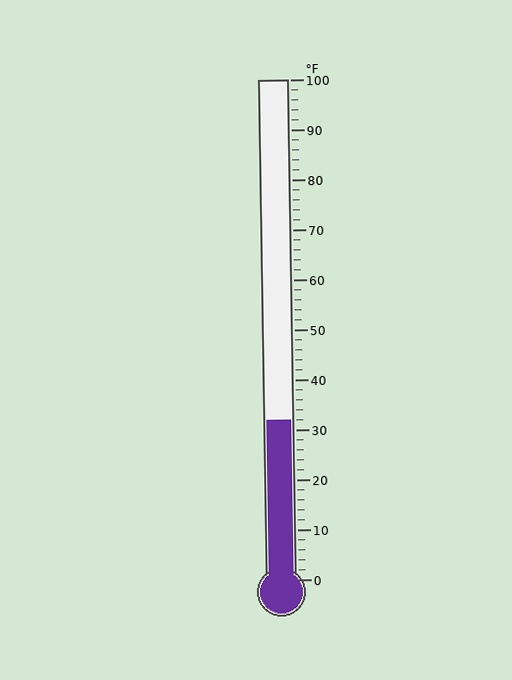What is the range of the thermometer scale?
The thermometer scale ranges from 0°F to 100°F.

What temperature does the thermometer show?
The thermometer shows approximately 32°F.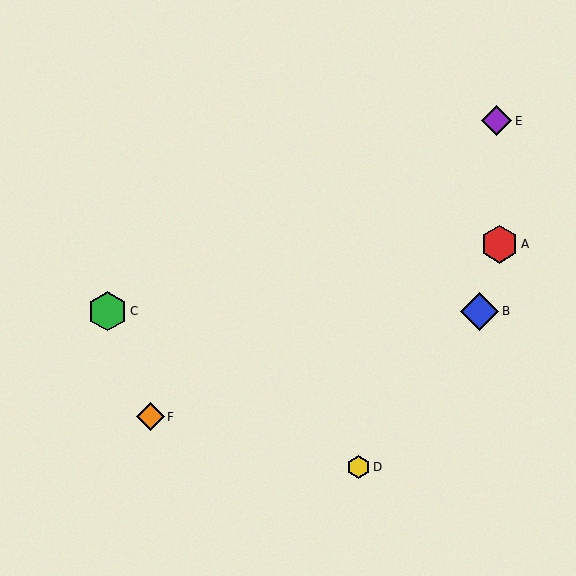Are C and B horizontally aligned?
Yes, both are at y≈311.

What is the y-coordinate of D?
Object D is at y≈467.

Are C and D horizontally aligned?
No, C is at y≈311 and D is at y≈467.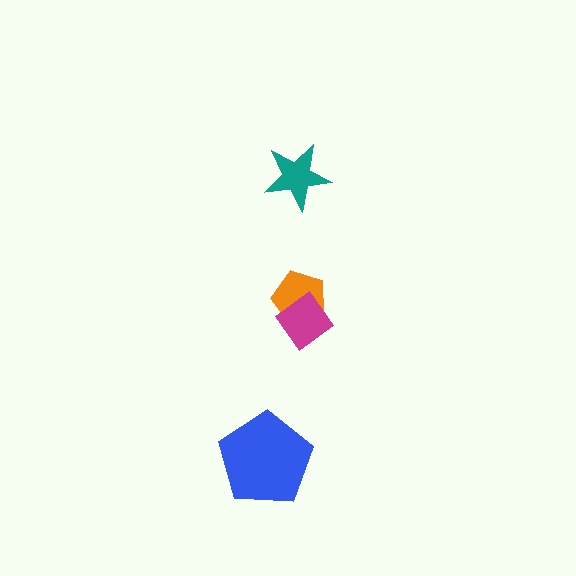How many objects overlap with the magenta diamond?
1 object overlaps with the magenta diamond.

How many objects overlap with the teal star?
0 objects overlap with the teal star.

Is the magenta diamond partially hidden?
No, no other shape covers it.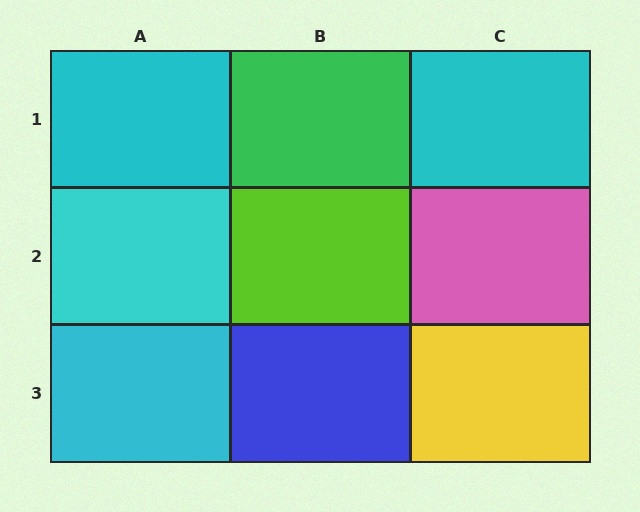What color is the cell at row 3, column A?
Cyan.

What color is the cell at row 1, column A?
Cyan.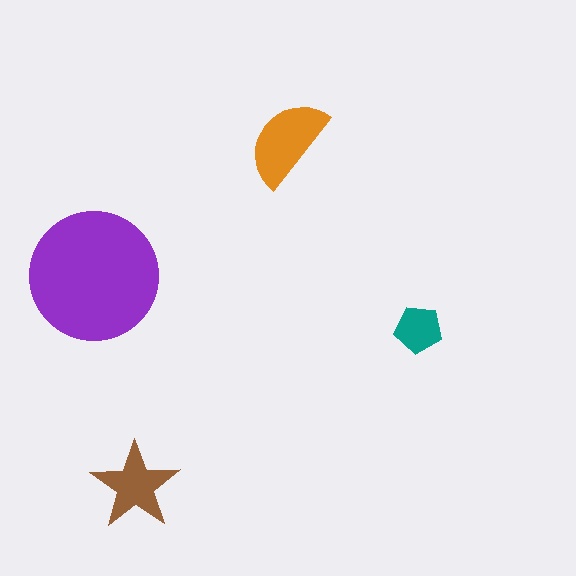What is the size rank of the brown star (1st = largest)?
3rd.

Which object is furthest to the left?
The purple circle is leftmost.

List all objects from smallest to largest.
The teal pentagon, the brown star, the orange semicircle, the purple circle.